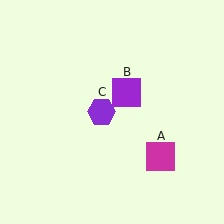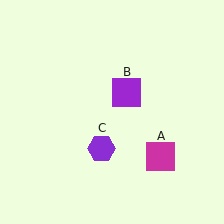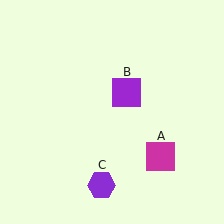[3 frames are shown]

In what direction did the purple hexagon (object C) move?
The purple hexagon (object C) moved down.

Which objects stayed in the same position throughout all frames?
Magenta square (object A) and purple square (object B) remained stationary.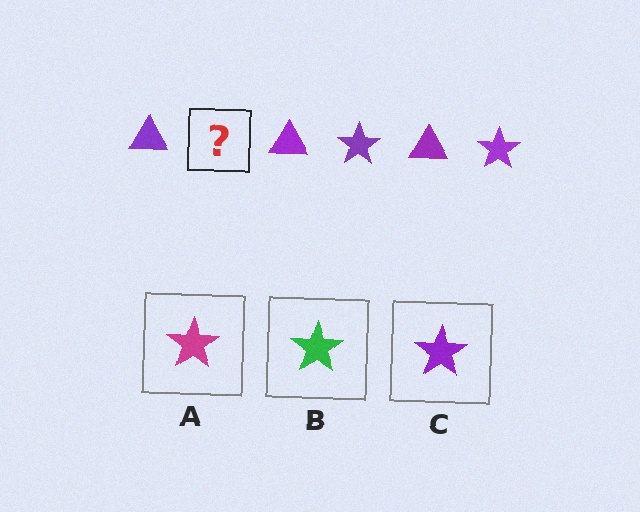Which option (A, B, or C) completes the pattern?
C.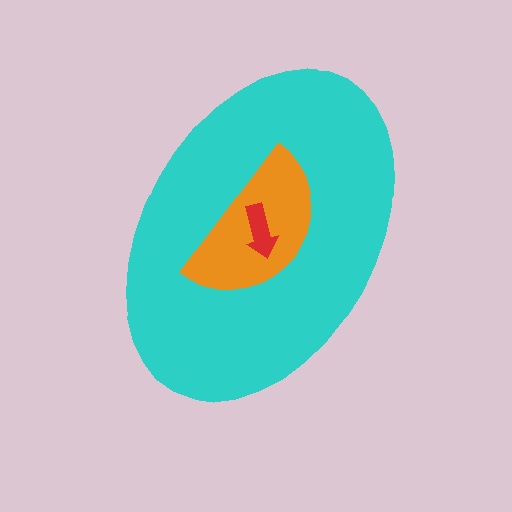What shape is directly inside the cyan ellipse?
The orange semicircle.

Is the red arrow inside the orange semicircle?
Yes.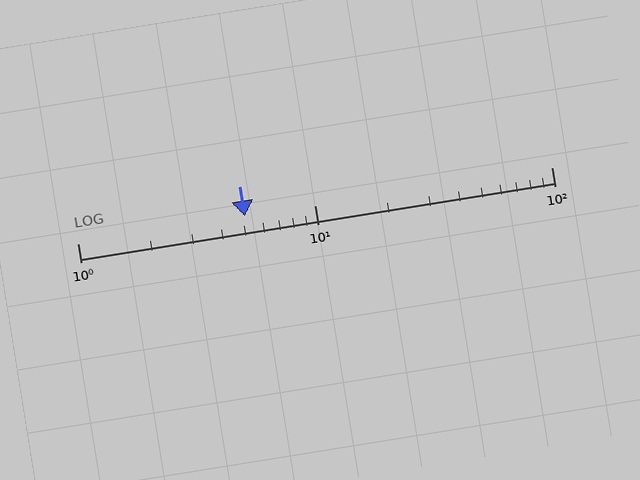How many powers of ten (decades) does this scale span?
The scale spans 2 decades, from 1 to 100.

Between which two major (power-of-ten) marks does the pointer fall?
The pointer is between 1 and 10.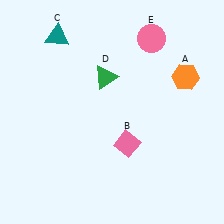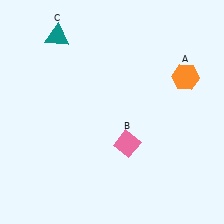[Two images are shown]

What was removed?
The pink circle (E), the green triangle (D) were removed in Image 2.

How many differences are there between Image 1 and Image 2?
There are 2 differences between the two images.